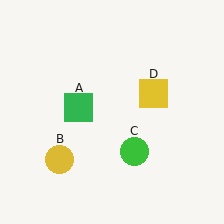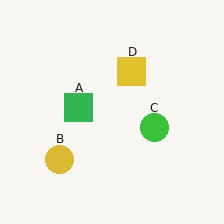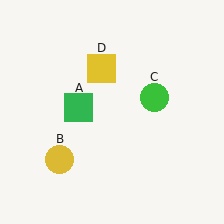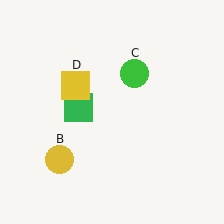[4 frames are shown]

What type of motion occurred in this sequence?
The green circle (object C), yellow square (object D) rotated counterclockwise around the center of the scene.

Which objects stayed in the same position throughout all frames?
Green square (object A) and yellow circle (object B) remained stationary.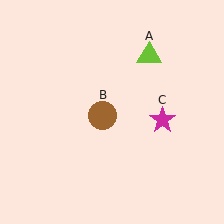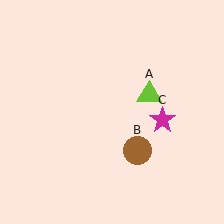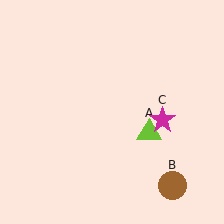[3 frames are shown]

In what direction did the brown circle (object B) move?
The brown circle (object B) moved down and to the right.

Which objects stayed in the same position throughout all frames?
Magenta star (object C) remained stationary.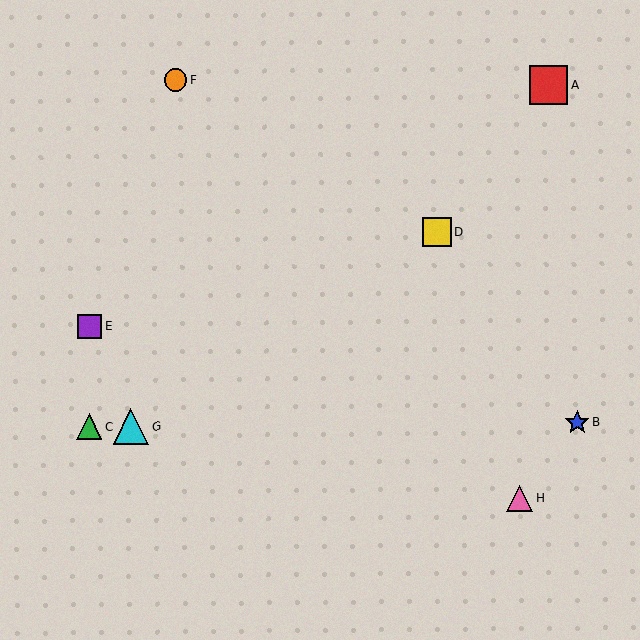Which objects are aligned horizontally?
Objects B, C, G are aligned horizontally.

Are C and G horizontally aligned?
Yes, both are at y≈427.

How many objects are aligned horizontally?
3 objects (B, C, G) are aligned horizontally.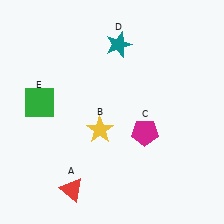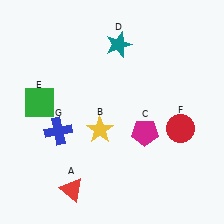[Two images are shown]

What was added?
A red circle (F), a blue cross (G) were added in Image 2.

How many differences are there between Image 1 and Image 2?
There are 2 differences between the two images.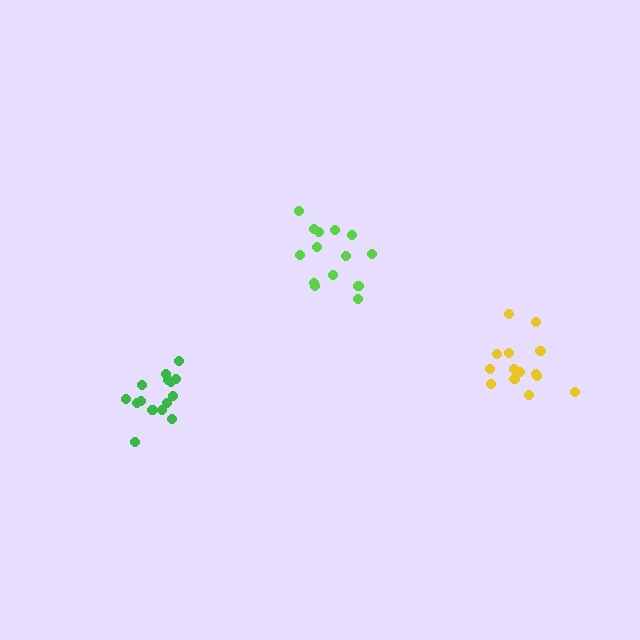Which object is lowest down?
The green cluster is bottommost.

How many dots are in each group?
Group 1: 15 dots, Group 2: 14 dots, Group 3: 14 dots (43 total).